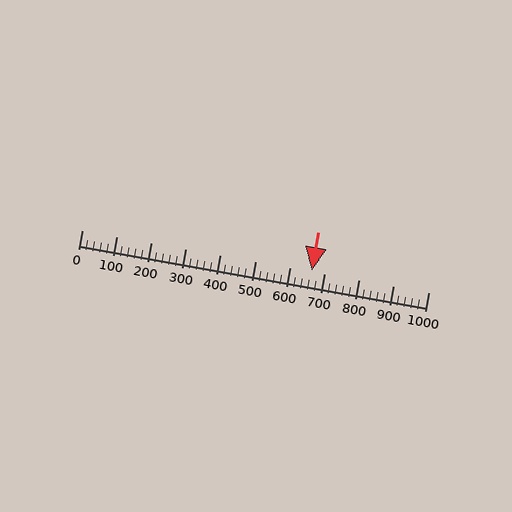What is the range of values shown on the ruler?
The ruler shows values from 0 to 1000.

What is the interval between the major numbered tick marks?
The major tick marks are spaced 100 units apart.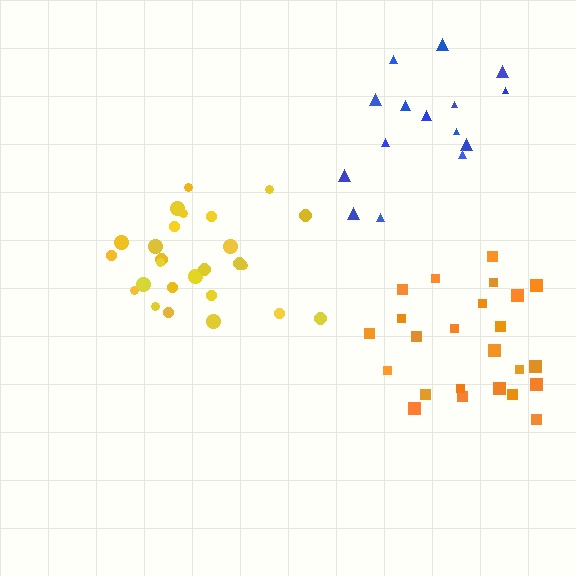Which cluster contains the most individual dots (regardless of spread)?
Yellow (26).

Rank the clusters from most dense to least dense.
yellow, orange, blue.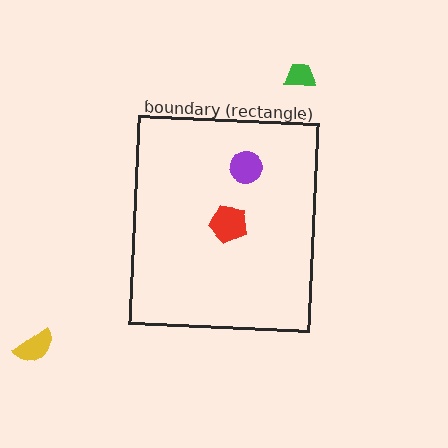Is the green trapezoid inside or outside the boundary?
Outside.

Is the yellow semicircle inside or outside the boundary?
Outside.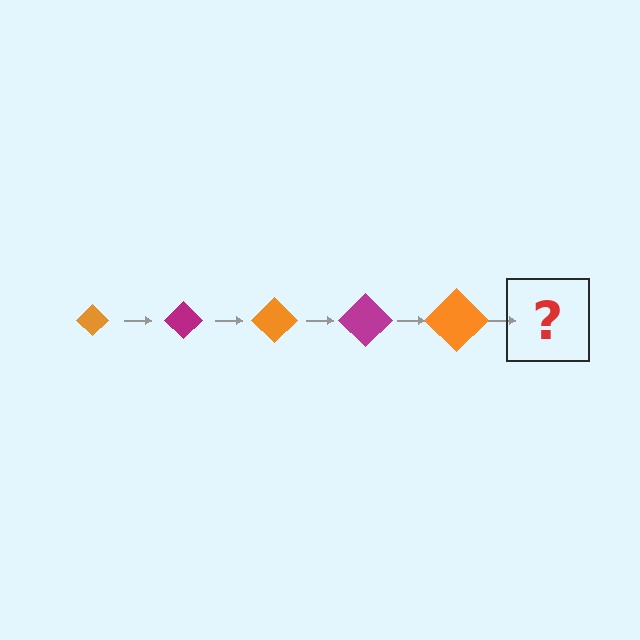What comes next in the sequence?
The next element should be a magenta diamond, larger than the previous one.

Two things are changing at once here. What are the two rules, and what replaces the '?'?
The two rules are that the diamond grows larger each step and the color cycles through orange and magenta. The '?' should be a magenta diamond, larger than the previous one.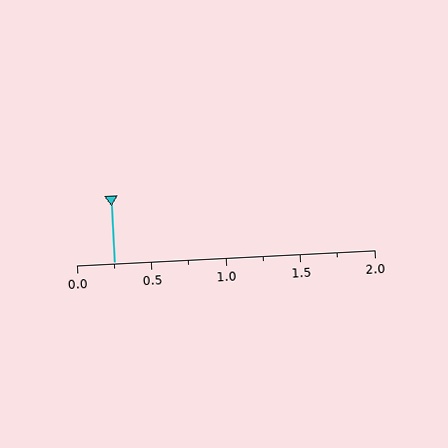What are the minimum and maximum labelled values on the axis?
The axis runs from 0.0 to 2.0.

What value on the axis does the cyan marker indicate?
The marker indicates approximately 0.25.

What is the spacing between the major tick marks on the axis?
The major ticks are spaced 0.5 apart.